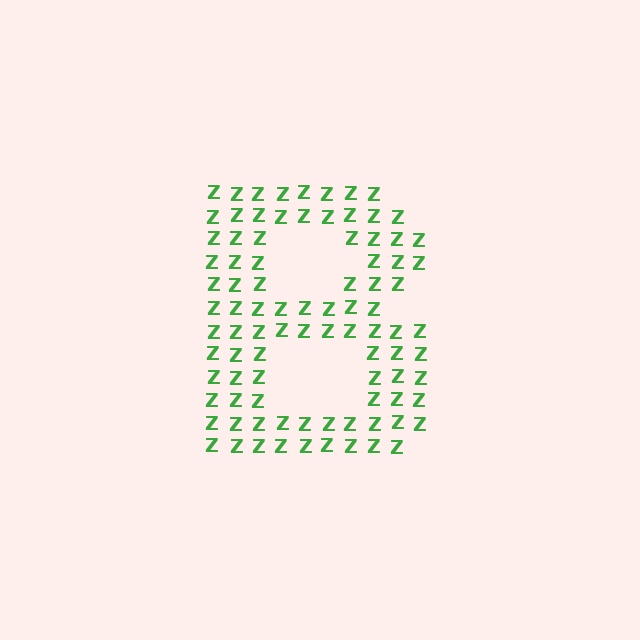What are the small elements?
The small elements are letter Z's.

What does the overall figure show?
The overall figure shows the letter B.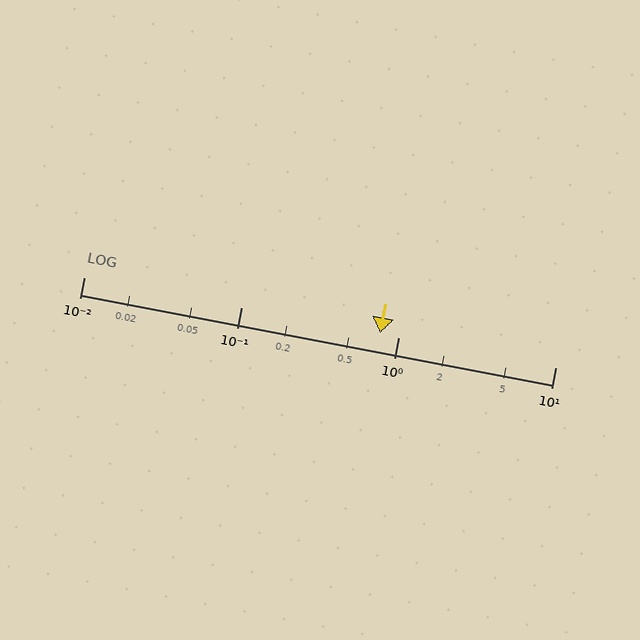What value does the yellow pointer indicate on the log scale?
The pointer indicates approximately 0.77.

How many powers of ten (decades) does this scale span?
The scale spans 3 decades, from 0.01 to 10.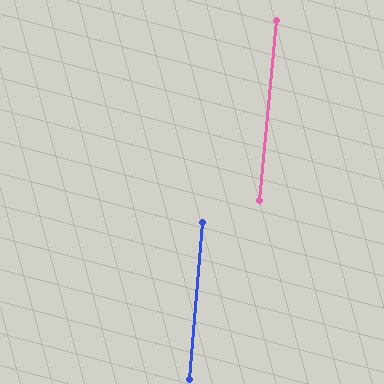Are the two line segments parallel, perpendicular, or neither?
Parallel — their directions differ by only 1.0°.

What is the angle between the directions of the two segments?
Approximately 1 degree.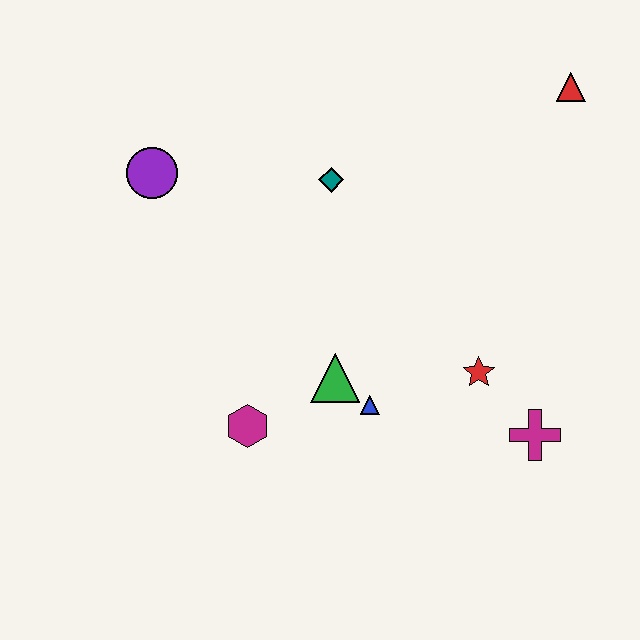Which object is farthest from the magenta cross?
The purple circle is farthest from the magenta cross.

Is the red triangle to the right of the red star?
Yes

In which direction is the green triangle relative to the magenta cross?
The green triangle is to the left of the magenta cross.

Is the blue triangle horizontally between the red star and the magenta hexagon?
Yes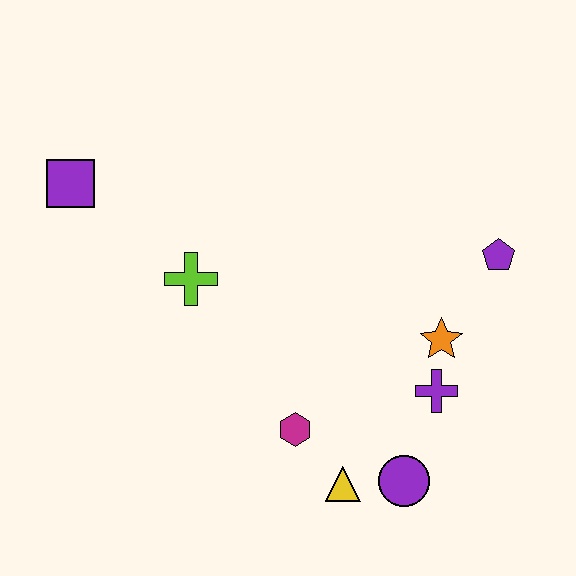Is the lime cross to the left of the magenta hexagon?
Yes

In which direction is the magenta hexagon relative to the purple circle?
The magenta hexagon is to the left of the purple circle.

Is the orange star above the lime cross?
No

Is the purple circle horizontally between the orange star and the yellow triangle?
Yes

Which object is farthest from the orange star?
The purple square is farthest from the orange star.